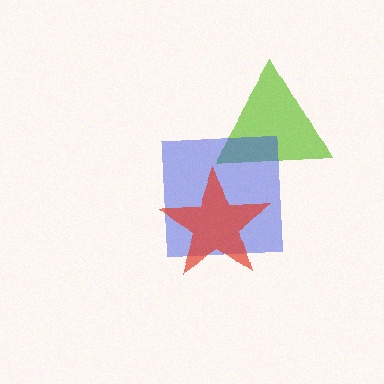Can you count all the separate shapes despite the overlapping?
Yes, there are 3 separate shapes.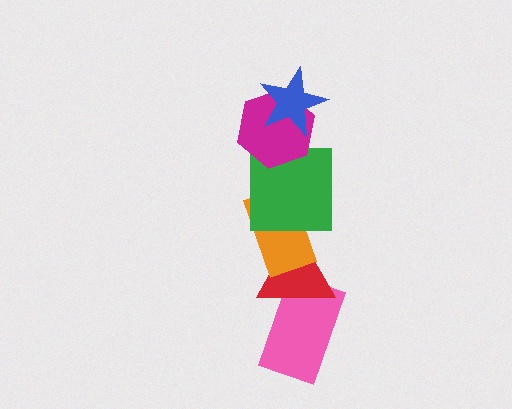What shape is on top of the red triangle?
The orange rectangle is on top of the red triangle.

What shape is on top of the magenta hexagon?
The blue star is on top of the magenta hexagon.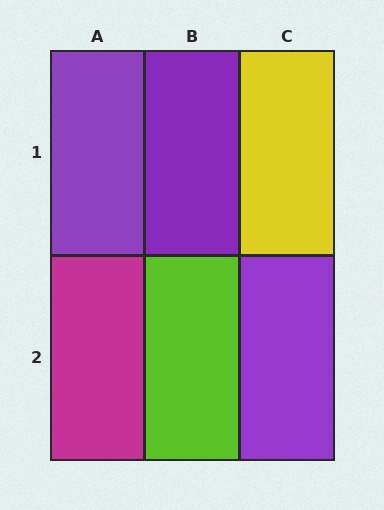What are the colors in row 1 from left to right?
Purple, purple, yellow.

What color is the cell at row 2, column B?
Lime.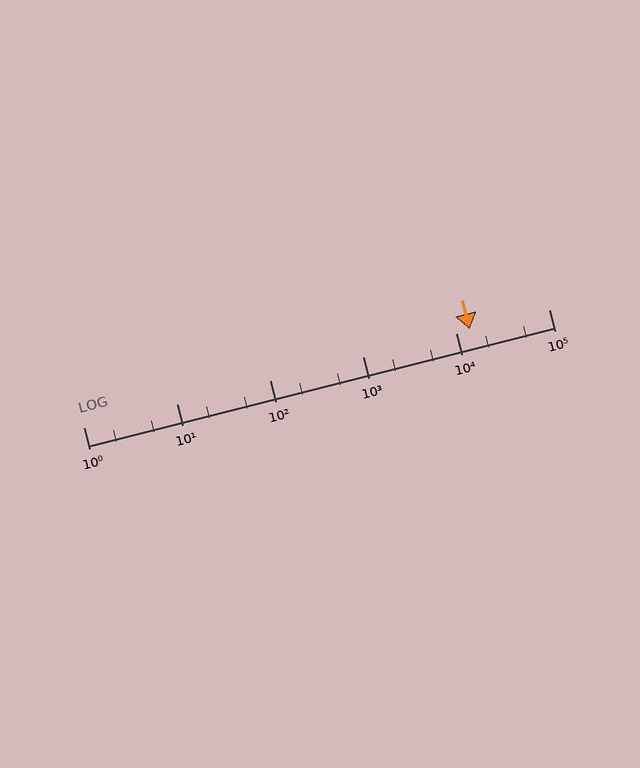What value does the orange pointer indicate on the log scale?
The pointer indicates approximately 14000.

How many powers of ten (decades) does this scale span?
The scale spans 5 decades, from 1 to 100000.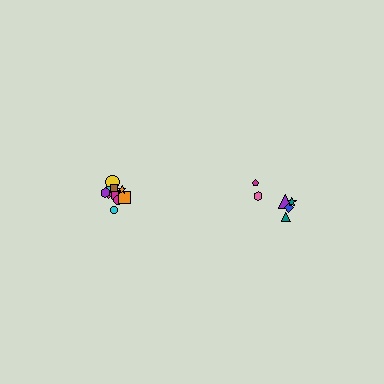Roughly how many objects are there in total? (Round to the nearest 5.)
Roughly 15 objects in total.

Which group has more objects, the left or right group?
The left group.